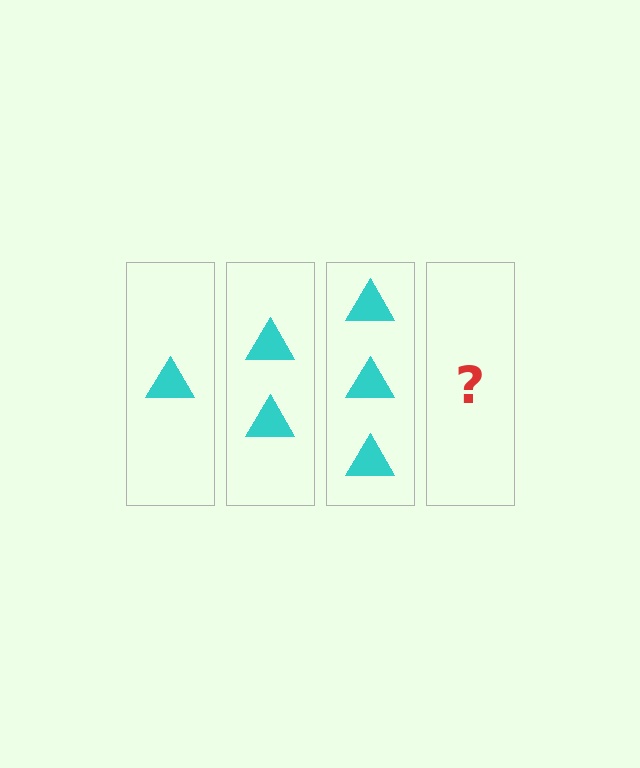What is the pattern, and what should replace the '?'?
The pattern is that each step adds one more triangle. The '?' should be 4 triangles.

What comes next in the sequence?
The next element should be 4 triangles.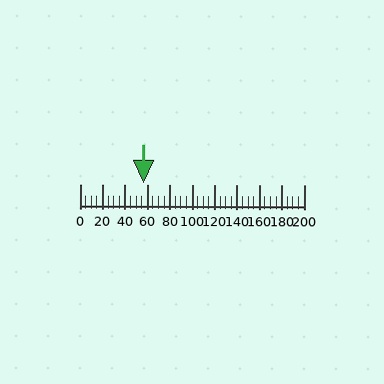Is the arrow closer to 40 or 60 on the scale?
The arrow is closer to 60.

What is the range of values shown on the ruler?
The ruler shows values from 0 to 200.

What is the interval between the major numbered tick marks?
The major tick marks are spaced 20 units apart.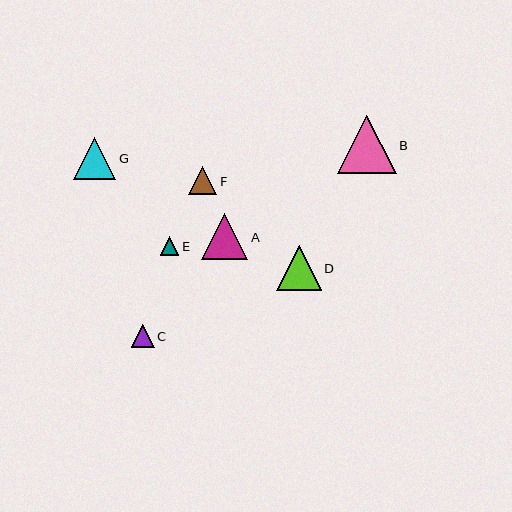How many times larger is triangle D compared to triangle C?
Triangle D is approximately 1.9 times the size of triangle C.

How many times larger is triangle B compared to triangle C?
Triangle B is approximately 2.6 times the size of triangle C.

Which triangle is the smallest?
Triangle E is the smallest with a size of approximately 18 pixels.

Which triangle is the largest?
Triangle B is the largest with a size of approximately 58 pixels.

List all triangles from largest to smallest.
From largest to smallest: B, A, D, G, F, C, E.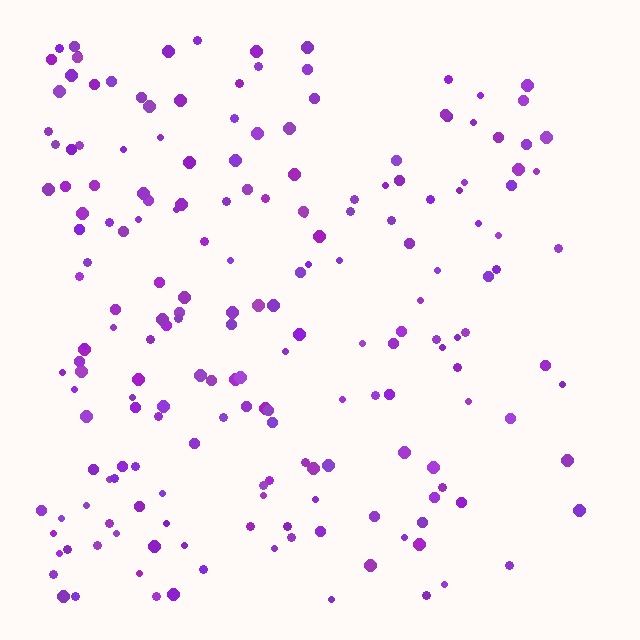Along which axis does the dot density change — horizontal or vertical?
Horizontal.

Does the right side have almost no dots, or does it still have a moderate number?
Still a moderate number, just noticeably fewer than the left.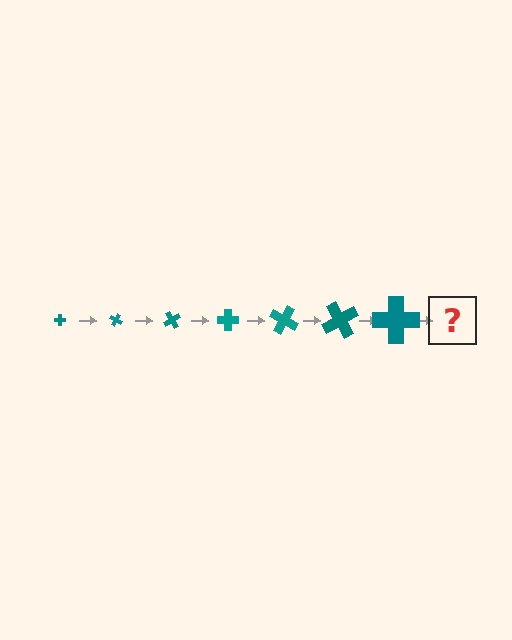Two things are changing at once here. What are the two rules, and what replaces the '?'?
The two rules are that the cross grows larger each step and it rotates 30 degrees each step. The '?' should be a cross, larger than the previous one and rotated 210 degrees from the start.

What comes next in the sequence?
The next element should be a cross, larger than the previous one and rotated 210 degrees from the start.